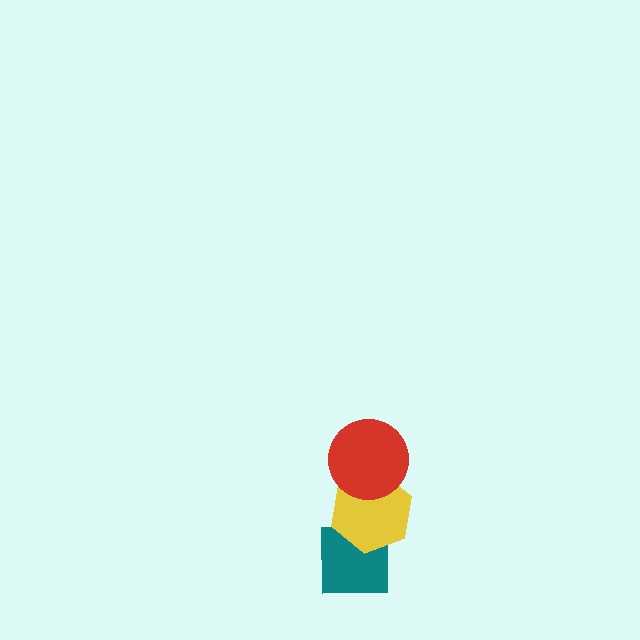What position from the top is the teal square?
The teal square is 3rd from the top.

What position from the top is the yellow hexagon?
The yellow hexagon is 2nd from the top.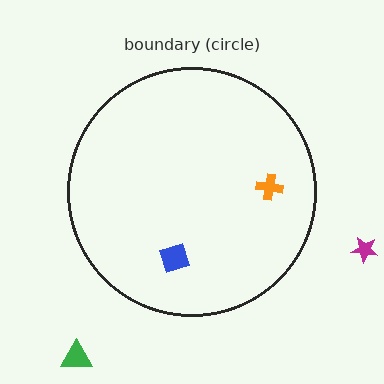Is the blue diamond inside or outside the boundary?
Inside.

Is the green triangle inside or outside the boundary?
Outside.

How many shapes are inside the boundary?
2 inside, 2 outside.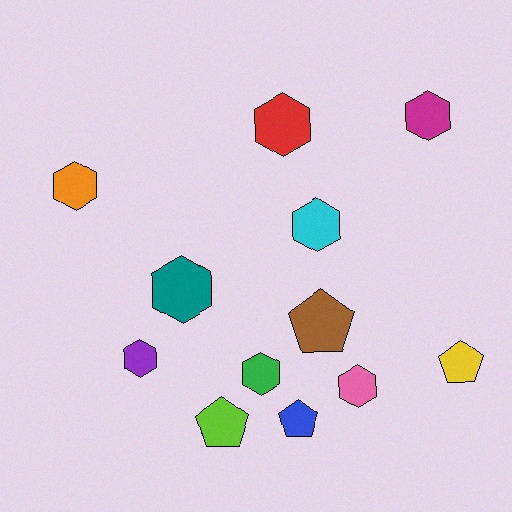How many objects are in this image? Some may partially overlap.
There are 12 objects.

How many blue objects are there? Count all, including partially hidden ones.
There is 1 blue object.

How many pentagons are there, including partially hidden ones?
There are 4 pentagons.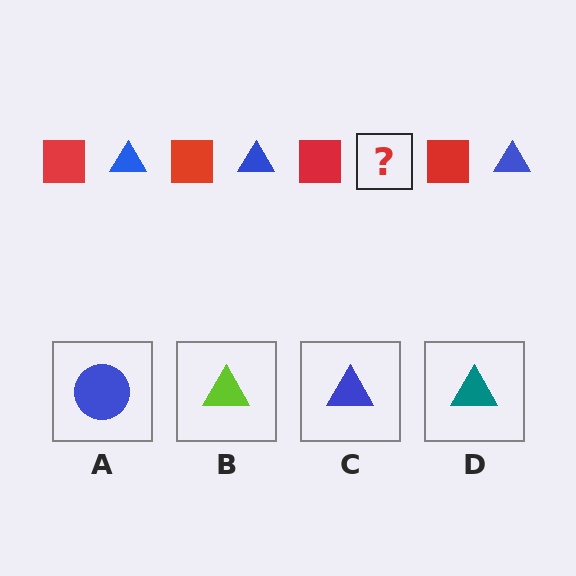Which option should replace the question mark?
Option C.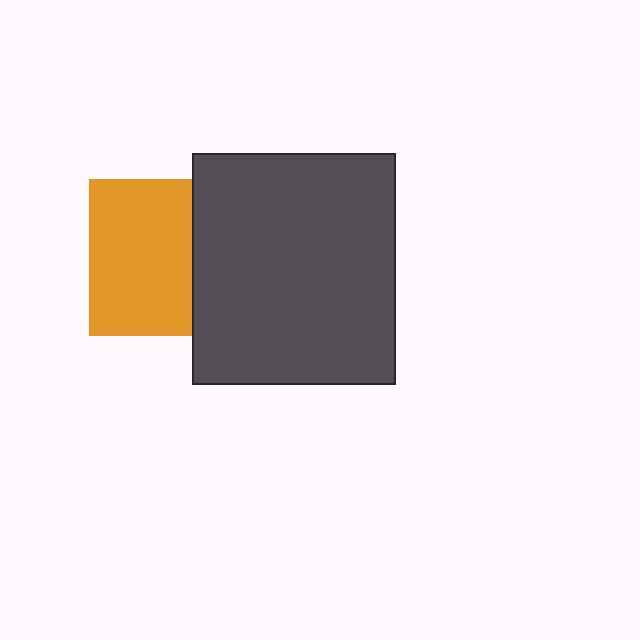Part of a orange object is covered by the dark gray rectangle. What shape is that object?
It is a square.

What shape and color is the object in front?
The object in front is a dark gray rectangle.